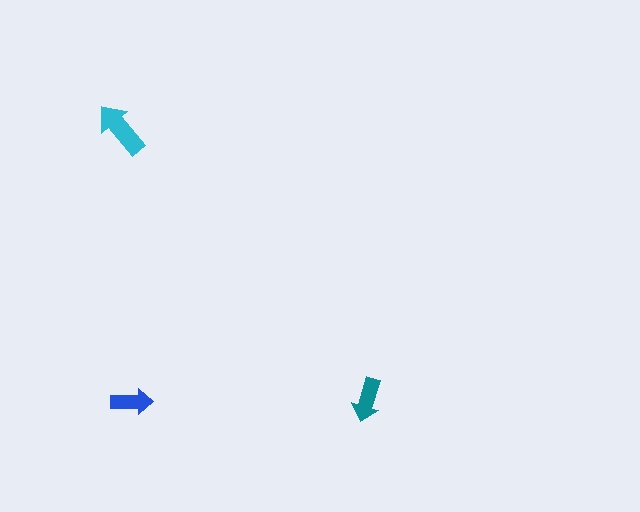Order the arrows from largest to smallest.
the cyan one, the teal one, the blue one.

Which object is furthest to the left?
The cyan arrow is leftmost.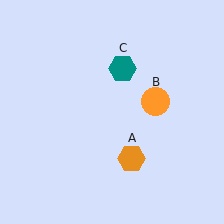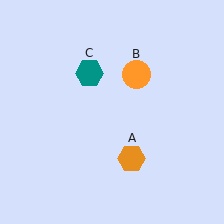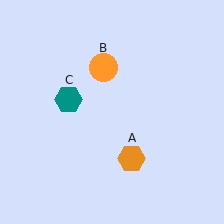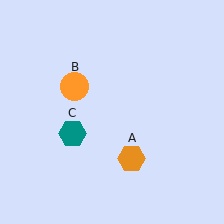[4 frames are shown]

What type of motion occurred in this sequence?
The orange circle (object B), teal hexagon (object C) rotated counterclockwise around the center of the scene.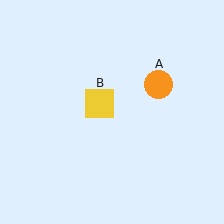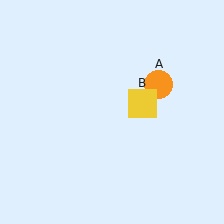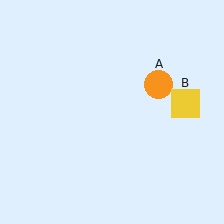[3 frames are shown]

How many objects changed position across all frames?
1 object changed position: yellow square (object B).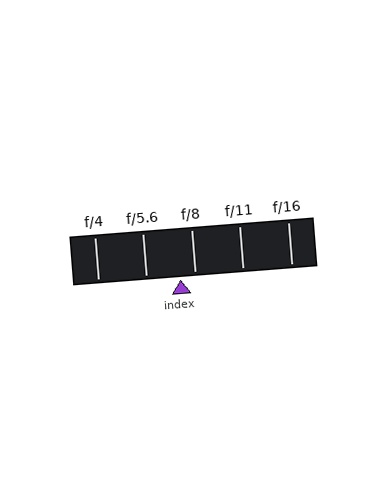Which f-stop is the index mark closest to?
The index mark is closest to f/8.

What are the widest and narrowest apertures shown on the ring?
The widest aperture shown is f/4 and the narrowest is f/16.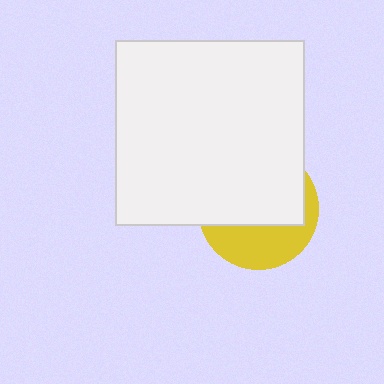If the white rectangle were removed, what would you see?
You would see the complete yellow circle.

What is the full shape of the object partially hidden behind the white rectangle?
The partially hidden object is a yellow circle.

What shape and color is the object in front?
The object in front is a white rectangle.